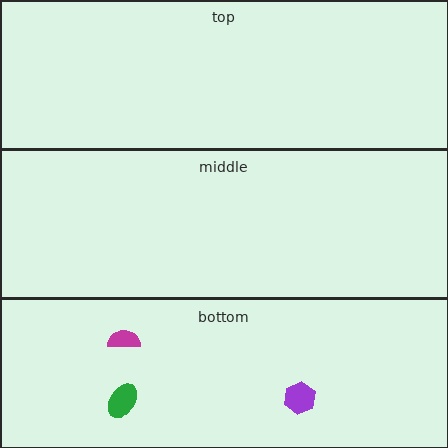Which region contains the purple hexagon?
The bottom region.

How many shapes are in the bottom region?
3.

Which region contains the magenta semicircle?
The bottom region.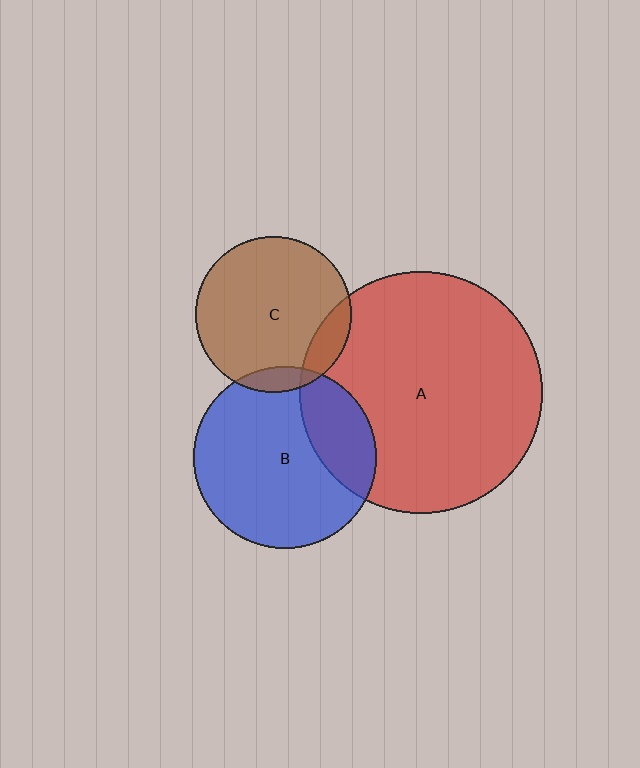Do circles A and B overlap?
Yes.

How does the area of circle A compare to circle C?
Approximately 2.4 times.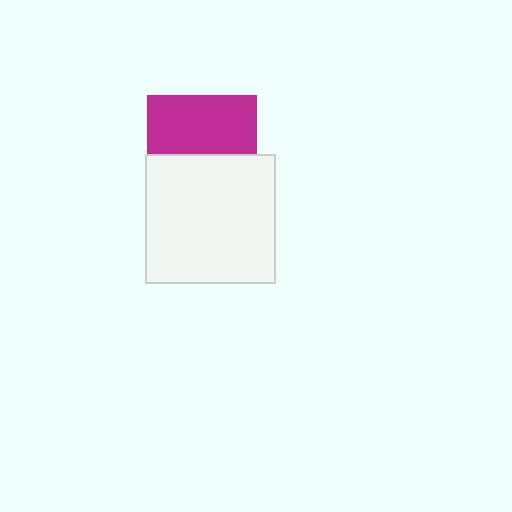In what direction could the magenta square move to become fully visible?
The magenta square could move up. That would shift it out from behind the white square entirely.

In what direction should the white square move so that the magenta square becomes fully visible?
The white square should move down. That is the shortest direction to clear the overlap and leave the magenta square fully visible.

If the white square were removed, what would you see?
You would see the complete magenta square.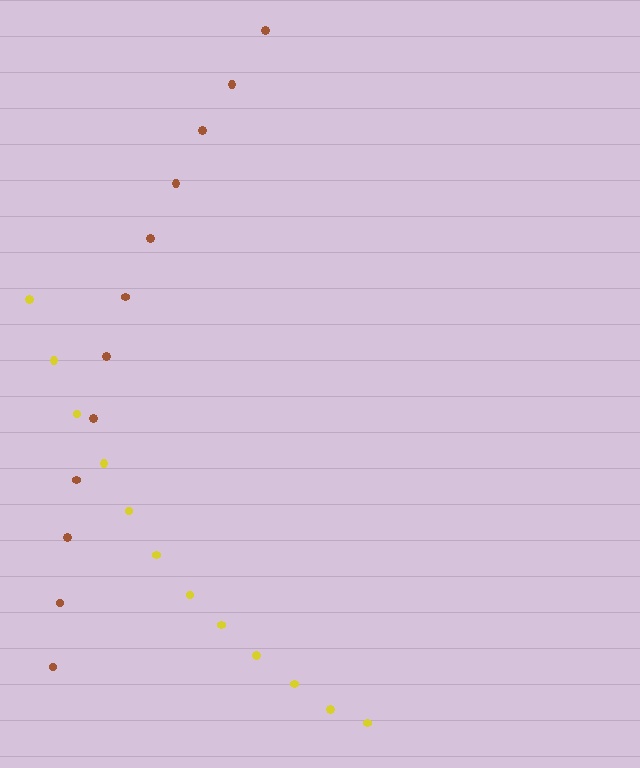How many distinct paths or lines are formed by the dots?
There are 2 distinct paths.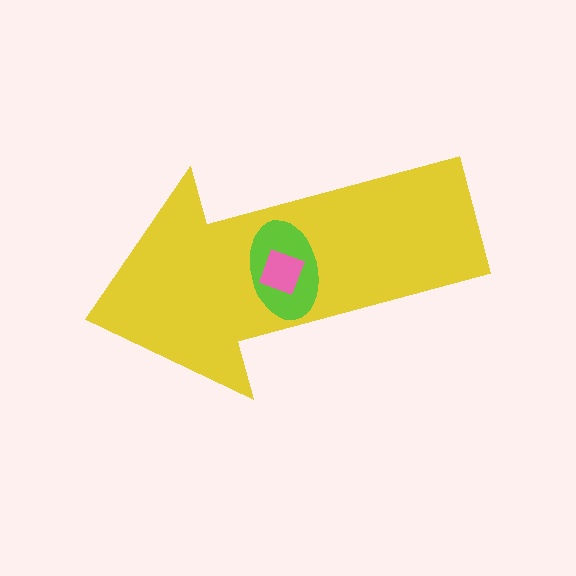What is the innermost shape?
The pink diamond.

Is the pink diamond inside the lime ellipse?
Yes.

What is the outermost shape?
The yellow arrow.